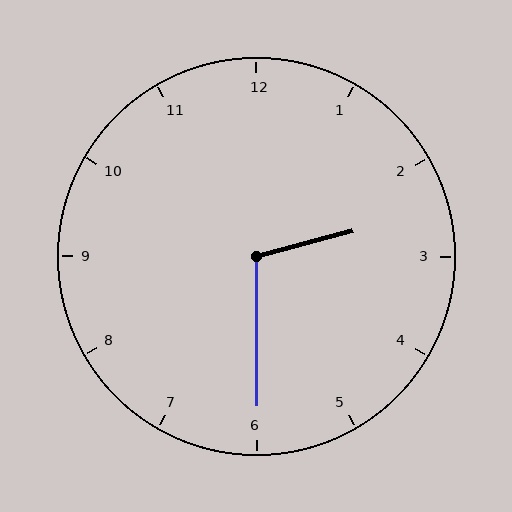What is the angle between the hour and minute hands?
Approximately 105 degrees.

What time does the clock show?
2:30.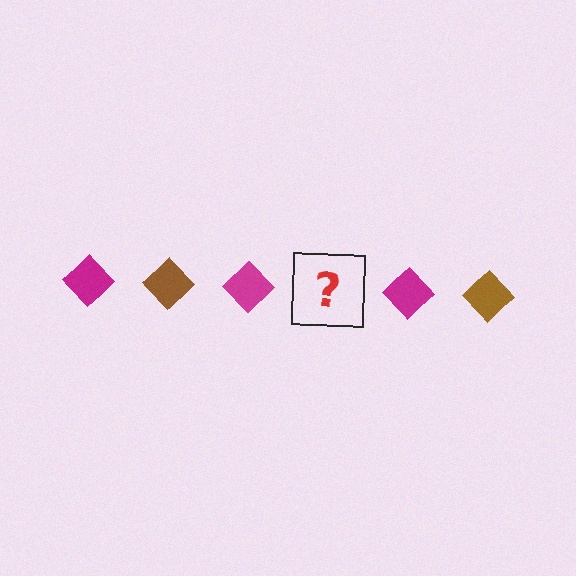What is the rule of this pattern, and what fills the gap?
The rule is that the pattern cycles through magenta, brown diamonds. The gap should be filled with a brown diamond.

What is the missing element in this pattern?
The missing element is a brown diamond.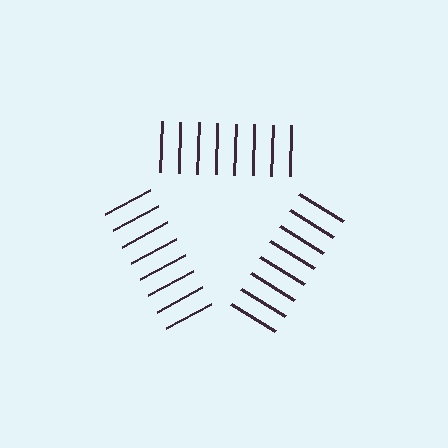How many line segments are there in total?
24 — 8 along each of the 3 edges.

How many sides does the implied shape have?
3 sides — the line-ends trace a triangle.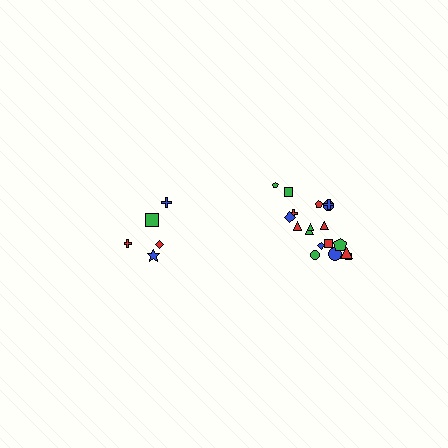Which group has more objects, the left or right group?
The right group.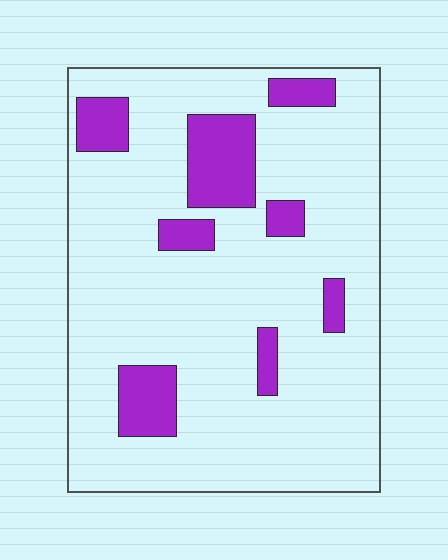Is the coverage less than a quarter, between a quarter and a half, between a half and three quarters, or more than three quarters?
Less than a quarter.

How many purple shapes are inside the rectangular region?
8.